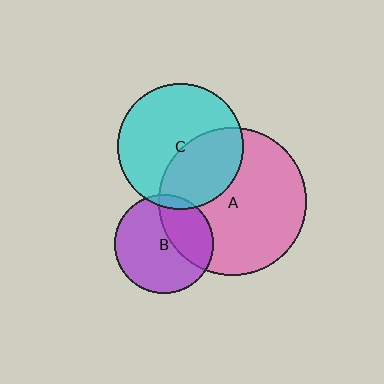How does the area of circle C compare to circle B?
Approximately 1.6 times.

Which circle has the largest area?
Circle A (pink).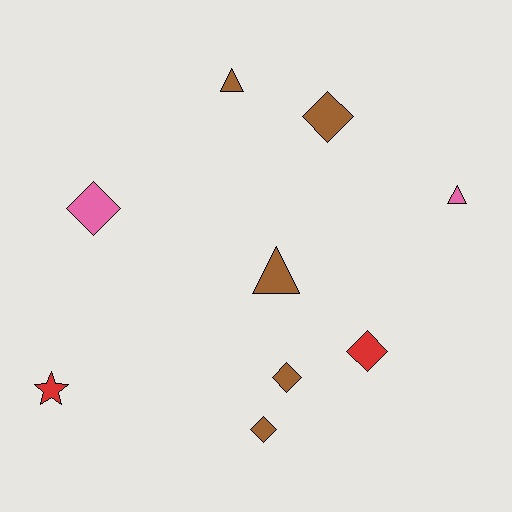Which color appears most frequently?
Brown, with 5 objects.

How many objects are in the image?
There are 9 objects.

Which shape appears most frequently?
Diamond, with 5 objects.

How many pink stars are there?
There are no pink stars.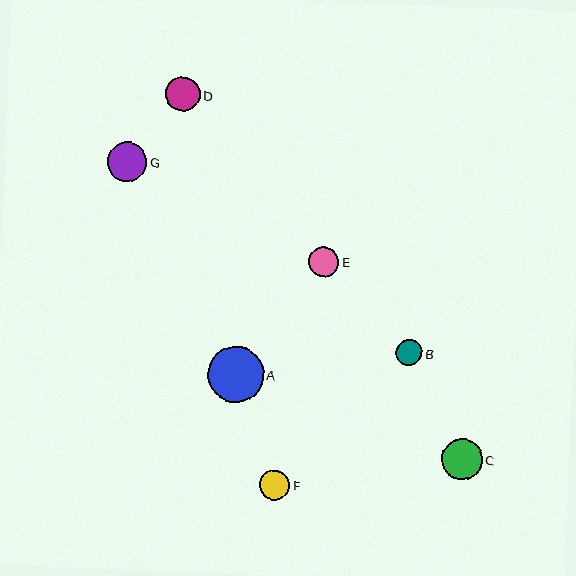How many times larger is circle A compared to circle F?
Circle A is approximately 1.9 times the size of circle F.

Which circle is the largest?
Circle A is the largest with a size of approximately 56 pixels.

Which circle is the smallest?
Circle B is the smallest with a size of approximately 26 pixels.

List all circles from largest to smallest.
From largest to smallest: A, C, G, D, E, F, B.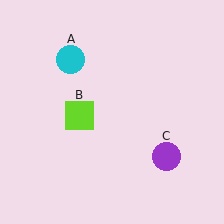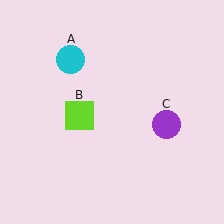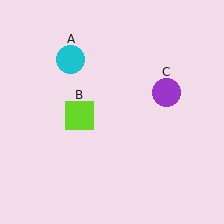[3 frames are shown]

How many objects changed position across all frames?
1 object changed position: purple circle (object C).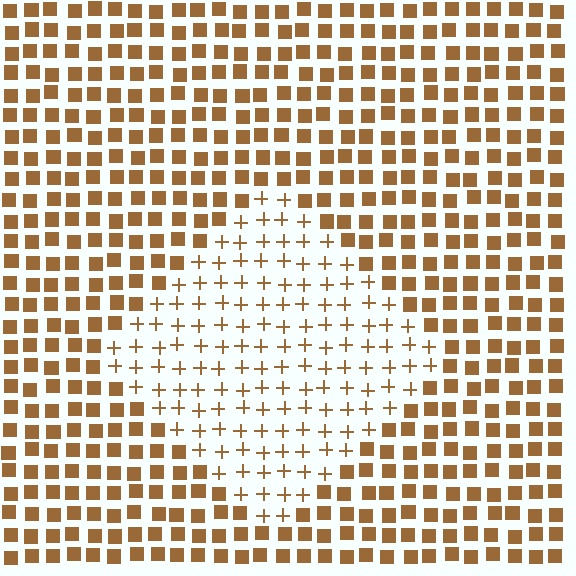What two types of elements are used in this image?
The image uses plus signs inside the diamond region and squares outside it.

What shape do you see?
I see a diamond.